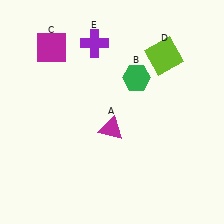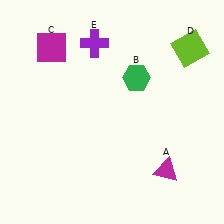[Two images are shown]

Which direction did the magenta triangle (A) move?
The magenta triangle (A) moved right.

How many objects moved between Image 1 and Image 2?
2 objects moved between the two images.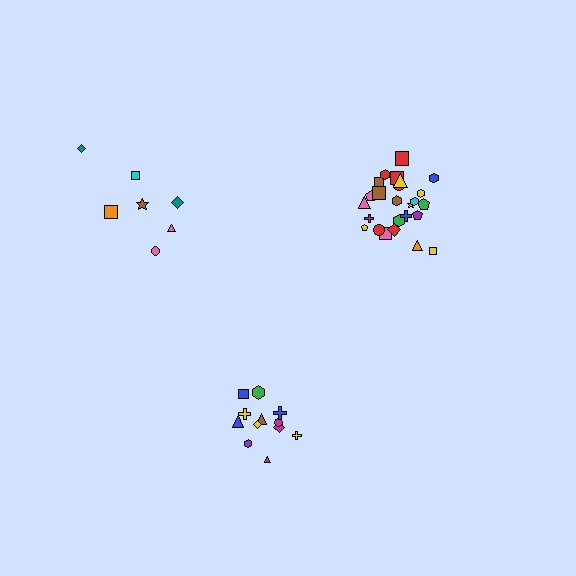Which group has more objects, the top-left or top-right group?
The top-right group.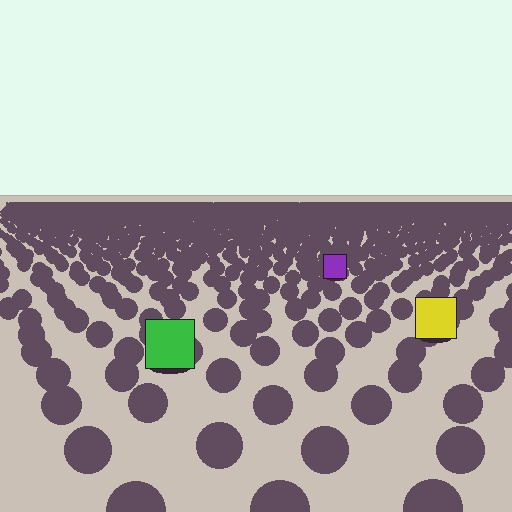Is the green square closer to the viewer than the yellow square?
Yes. The green square is closer — you can tell from the texture gradient: the ground texture is coarser near it.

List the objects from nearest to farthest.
From nearest to farthest: the green square, the yellow square, the purple square.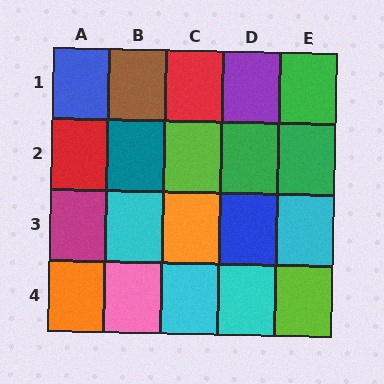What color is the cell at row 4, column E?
Lime.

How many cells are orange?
2 cells are orange.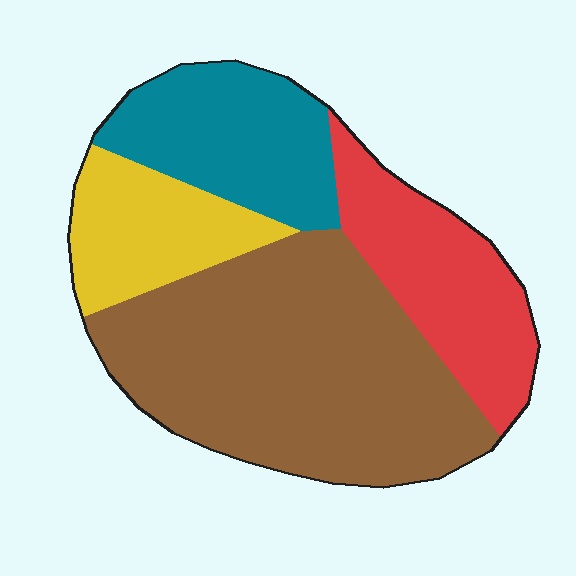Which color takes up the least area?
Yellow, at roughly 15%.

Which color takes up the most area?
Brown, at roughly 45%.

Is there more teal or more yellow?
Teal.